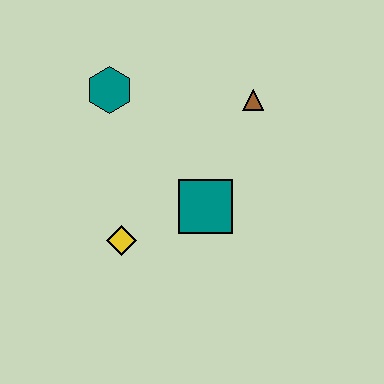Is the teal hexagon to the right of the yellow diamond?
No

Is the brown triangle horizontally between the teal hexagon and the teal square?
No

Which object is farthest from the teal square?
The teal hexagon is farthest from the teal square.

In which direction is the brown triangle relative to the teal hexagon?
The brown triangle is to the right of the teal hexagon.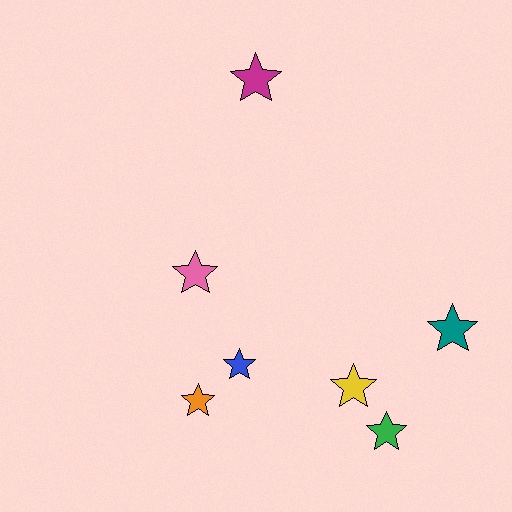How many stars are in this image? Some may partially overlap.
There are 7 stars.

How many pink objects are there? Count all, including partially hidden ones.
There is 1 pink object.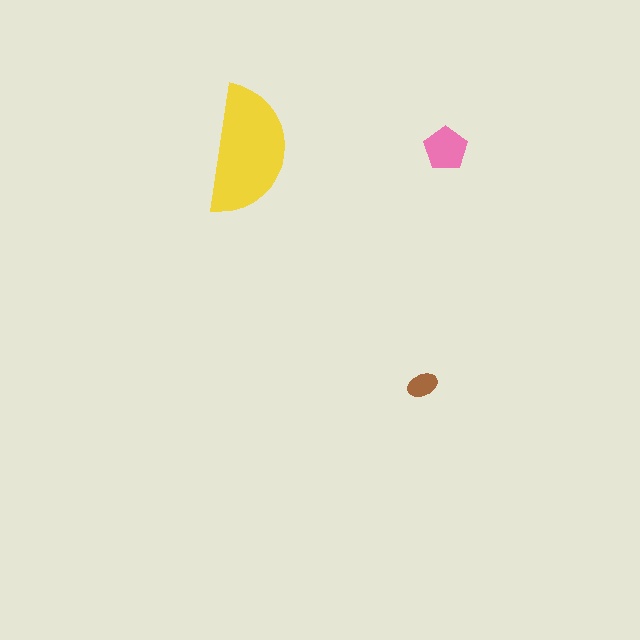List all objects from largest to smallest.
The yellow semicircle, the pink pentagon, the brown ellipse.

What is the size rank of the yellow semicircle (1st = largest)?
1st.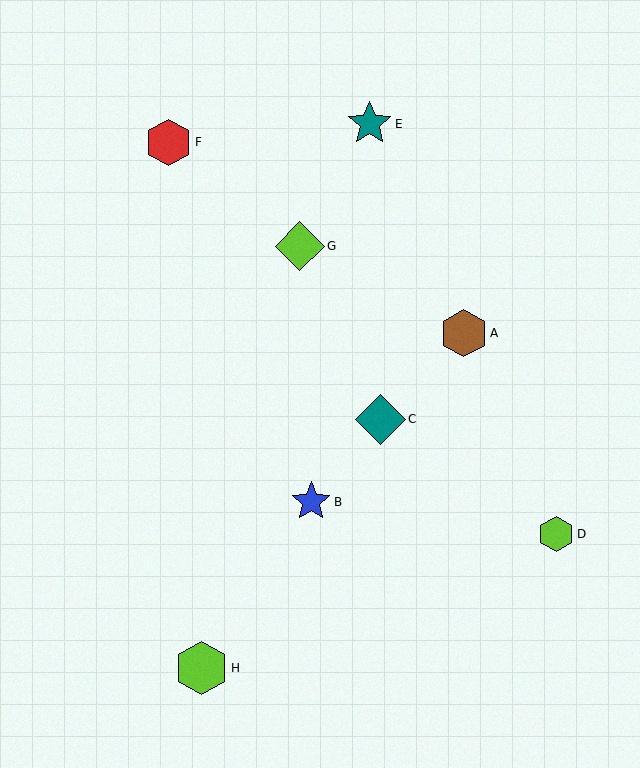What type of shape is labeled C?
Shape C is a teal diamond.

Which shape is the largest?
The lime hexagon (labeled H) is the largest.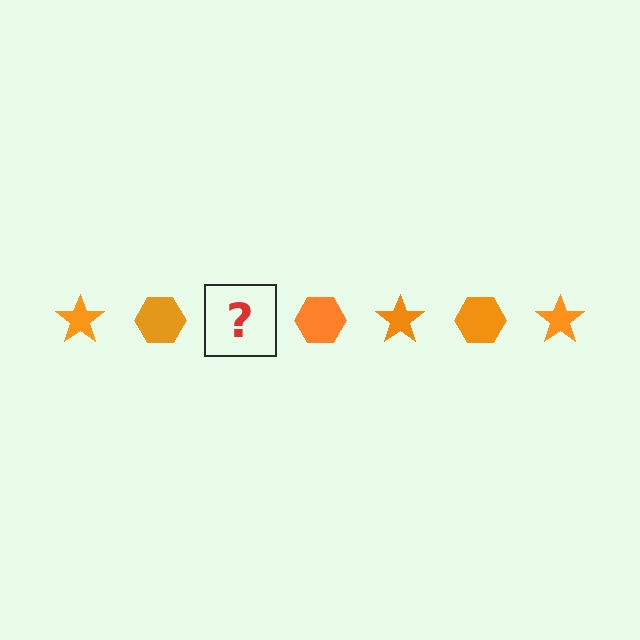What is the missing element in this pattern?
The missing element is an orange star.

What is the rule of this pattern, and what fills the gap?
The rule is that the pattern cycles through star, hexagon shapes in orange. The gap should be filled with an orange star.